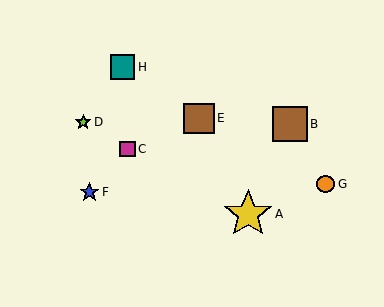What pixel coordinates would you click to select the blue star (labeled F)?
Click at (89, 192) to select the blue star F.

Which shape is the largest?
The yellow star (labeled A) is the largest.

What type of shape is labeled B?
Shape B is a brown square.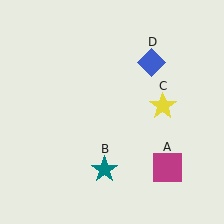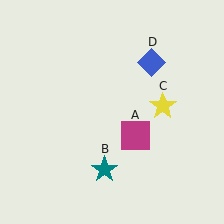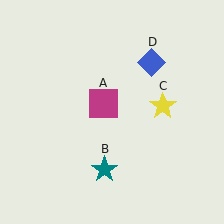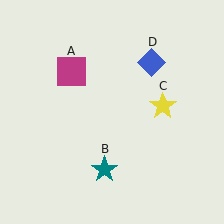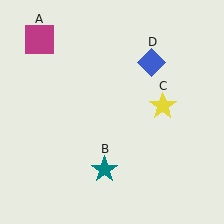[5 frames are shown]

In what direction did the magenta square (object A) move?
The magenta square (object A) moved up and to the left.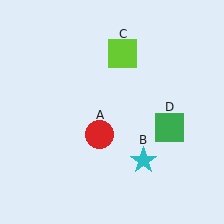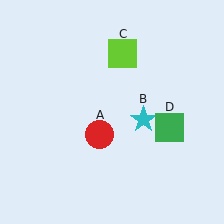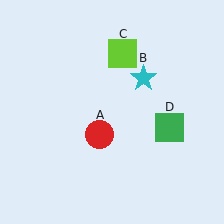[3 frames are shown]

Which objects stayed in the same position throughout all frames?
Red circle (object A) and lime square (object C) and green square (object D) remained stationary.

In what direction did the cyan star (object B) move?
The cyan star (object B) moved up.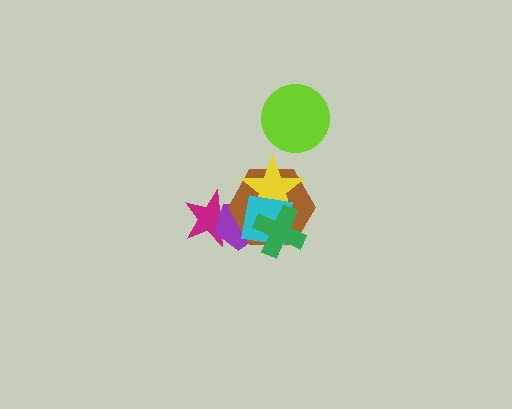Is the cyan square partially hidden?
Yes, it is partially covered by another shape.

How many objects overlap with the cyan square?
4 objects overlap with the cyan square.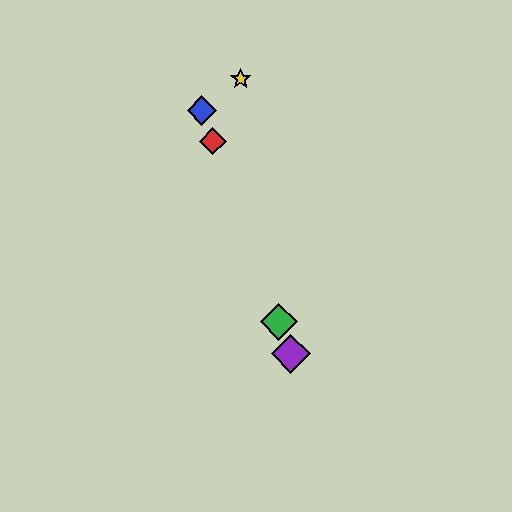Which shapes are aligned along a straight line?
The red diamond, the blue diamond, the green diamond, the purple diamond are aligned along a straight line.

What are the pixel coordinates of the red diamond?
The red diamond is at (213, 141).